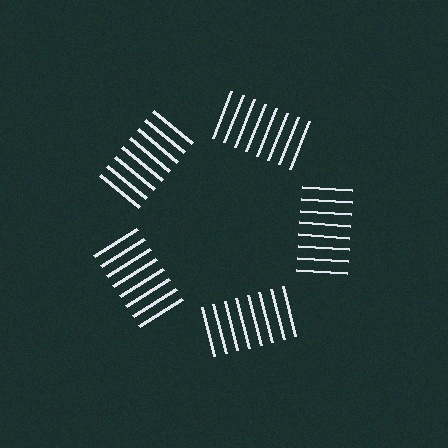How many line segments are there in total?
40 — 8 along each of the 5 edges.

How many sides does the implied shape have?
5 sides — the line-ends trace a pentagon.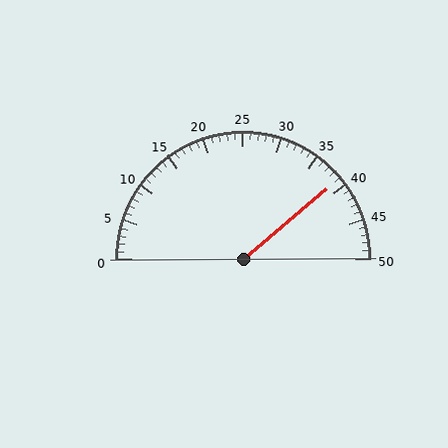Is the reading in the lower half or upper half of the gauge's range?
The reading is in the upper half of the range (0 to 50).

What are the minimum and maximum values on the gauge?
The gauge ranges from 0 to 50.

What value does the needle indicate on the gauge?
The needle indicates approximately 39.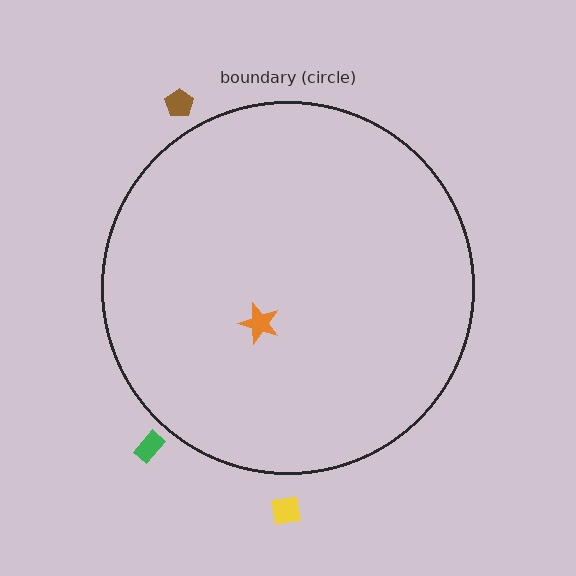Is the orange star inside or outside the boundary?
Inside.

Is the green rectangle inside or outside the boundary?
Outside.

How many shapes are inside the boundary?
1 inside, 3 outside.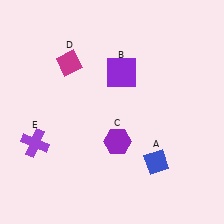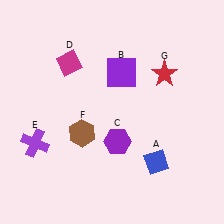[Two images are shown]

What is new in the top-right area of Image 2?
A red star (G) was added in the top-right area of Image 2.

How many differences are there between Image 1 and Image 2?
There are 2 differences between the two images.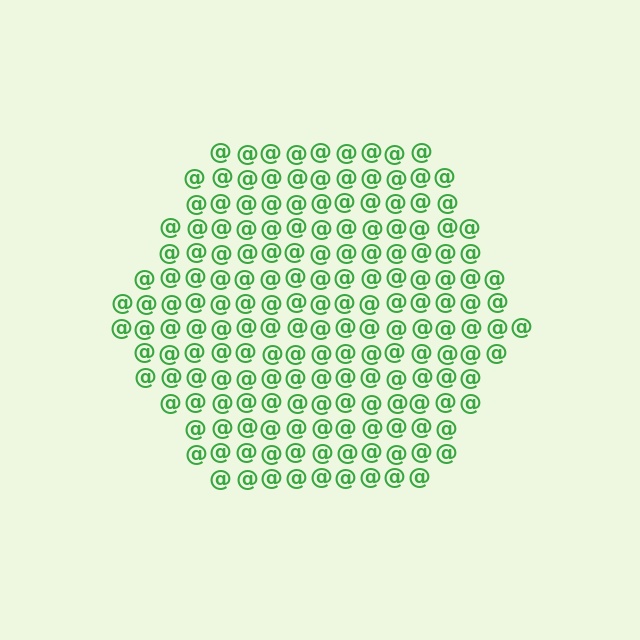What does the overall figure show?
The overall figure shows a hexagon.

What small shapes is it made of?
It is made of small at signs.